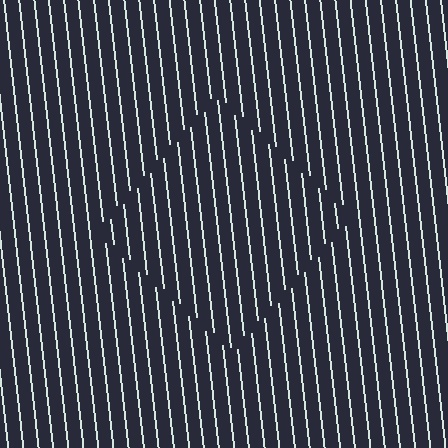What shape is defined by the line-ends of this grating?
An illusory square. The interior of the shape contains the same grating, shifted by half a period — the contour is defined by the phase discontinuity where line-ends from the inner and outer gratings abut.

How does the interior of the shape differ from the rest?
The interior of the shape contains the same grating, shifted by half a period — the contour is defined by the phase discontinuity where line-ends from the inner and outer gratings abut.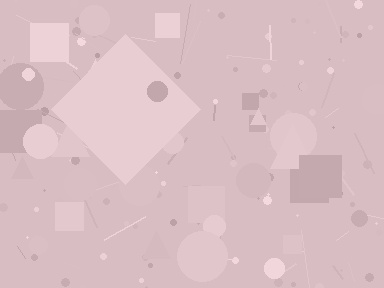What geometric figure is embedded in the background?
A diamond is embedded in the background.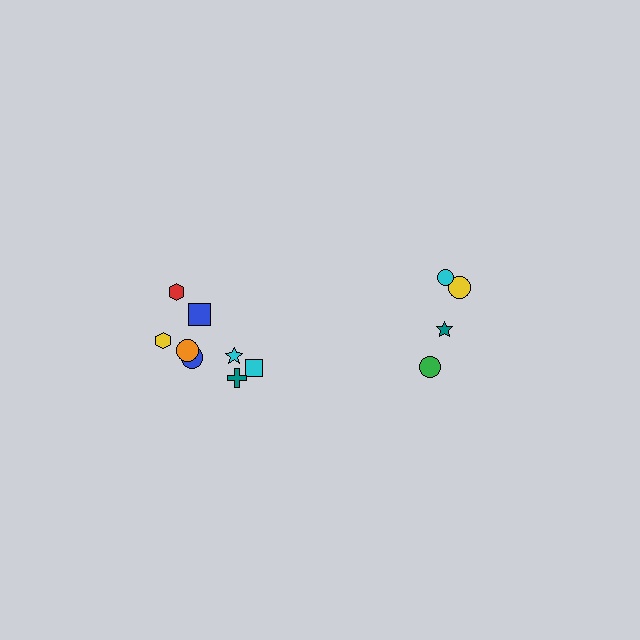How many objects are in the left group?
There are 8 objects.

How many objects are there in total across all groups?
There are 12 objects.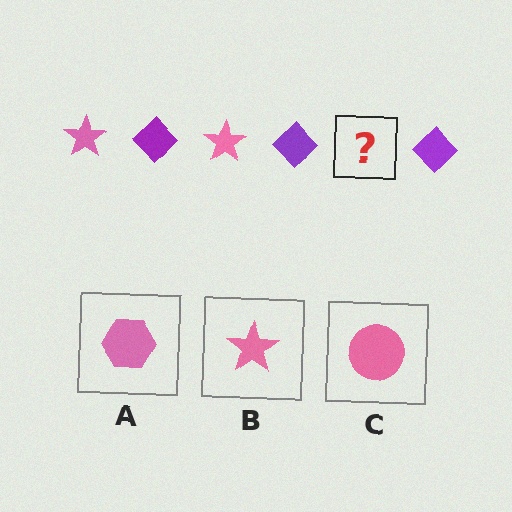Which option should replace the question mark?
Option B.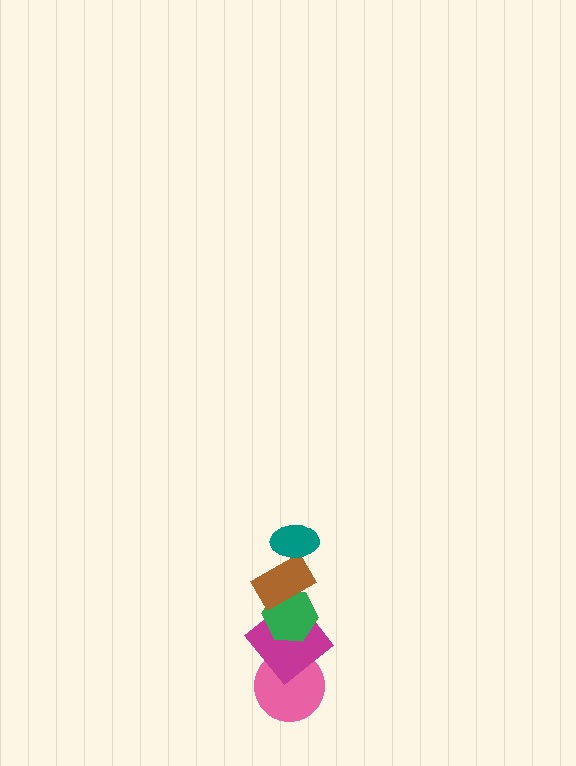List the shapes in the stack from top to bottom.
From top to bottom: the teal ellipse, the brown rectangle, the green hexagon, the magenta diamond, the pink circle.